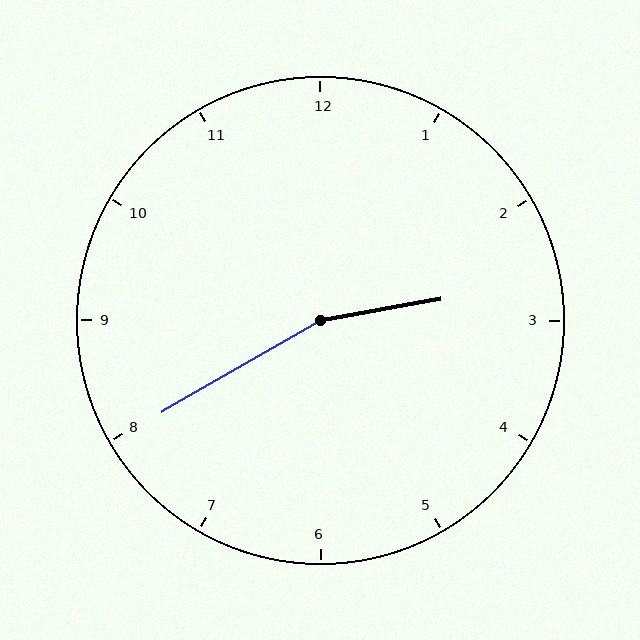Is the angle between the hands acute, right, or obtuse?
It is obtuse.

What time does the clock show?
2:40.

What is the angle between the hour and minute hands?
Approximately 160 degrees.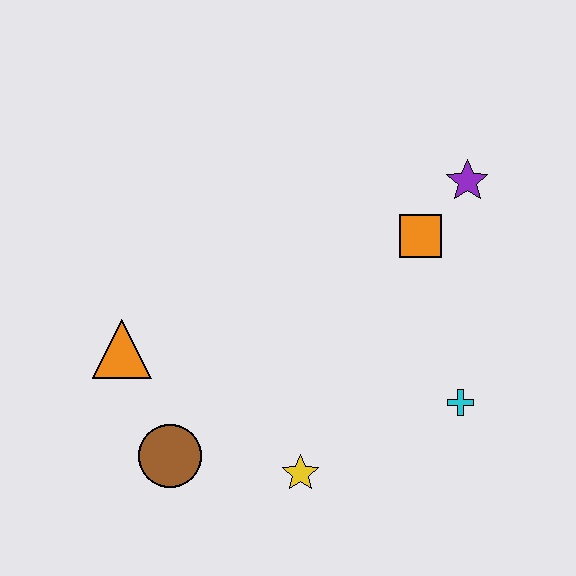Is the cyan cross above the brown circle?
Yes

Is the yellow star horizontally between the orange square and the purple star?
No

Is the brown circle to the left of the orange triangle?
No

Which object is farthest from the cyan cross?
The orange triangle is farthest from the cyan cross.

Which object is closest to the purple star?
The orange square is closest to the purple star.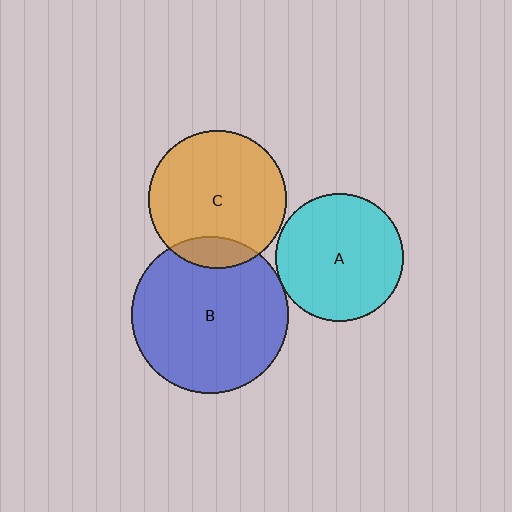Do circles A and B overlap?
Yes.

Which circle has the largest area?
Circle B (blue).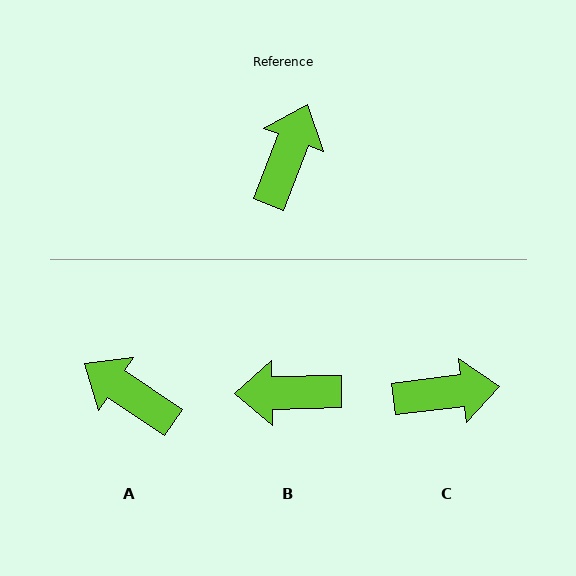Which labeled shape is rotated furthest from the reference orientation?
B, about 112 degrees away.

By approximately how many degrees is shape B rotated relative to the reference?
Approximately 112 degrees counter-clockwise.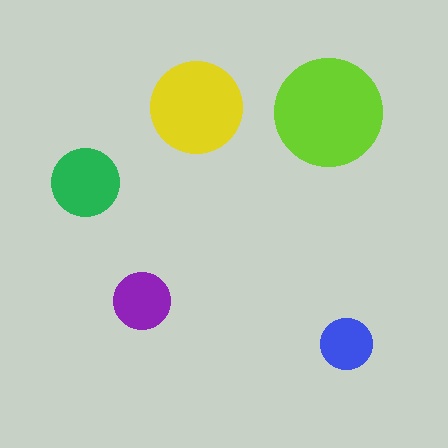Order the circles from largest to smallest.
the lime one, the yellow one, the green one, the purple one, the blue one.